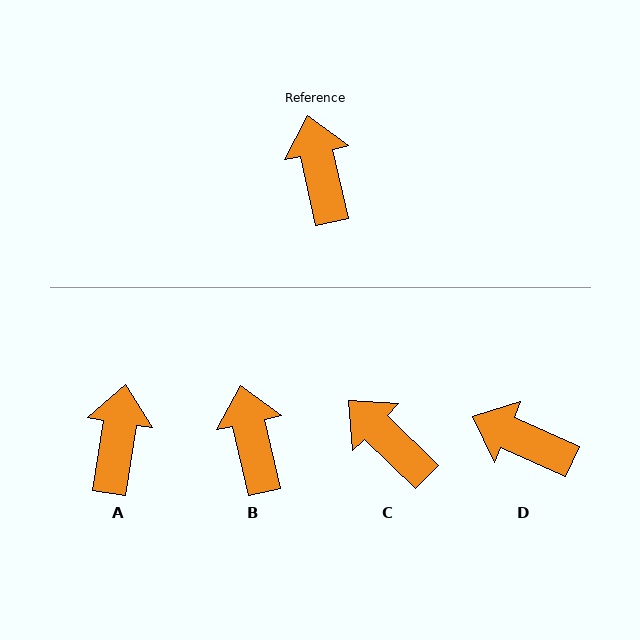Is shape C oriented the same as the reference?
No, it is off by about 33 degrees.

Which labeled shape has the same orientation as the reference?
B.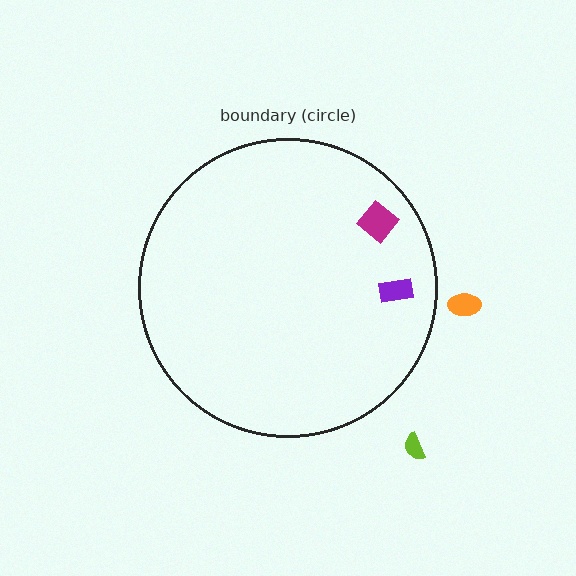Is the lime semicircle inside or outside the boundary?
Outside.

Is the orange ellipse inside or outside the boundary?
Outside.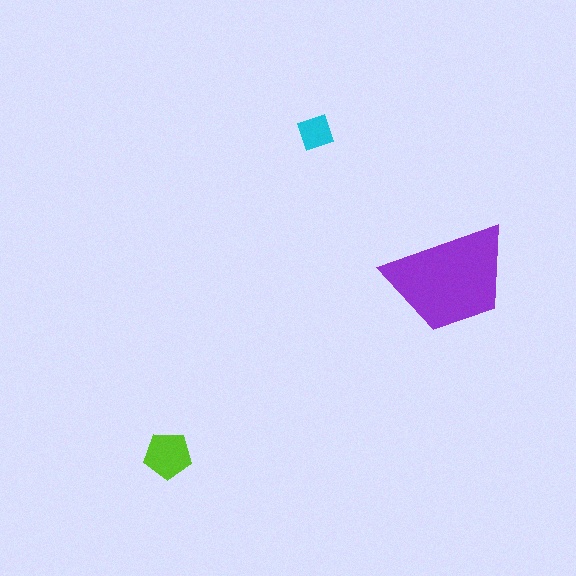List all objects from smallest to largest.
The cyan diamond, the lime pentagon, the purple trapezoid.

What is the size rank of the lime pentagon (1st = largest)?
2nd.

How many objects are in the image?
There are 3 objects in the image.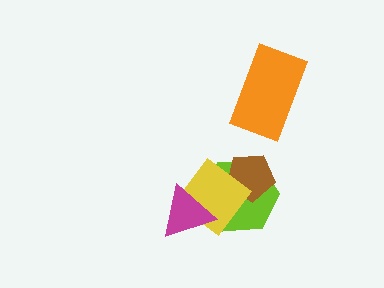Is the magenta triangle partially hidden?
No, no other shape covers it.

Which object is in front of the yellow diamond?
The magenta triangle is in front of the yellow diamond.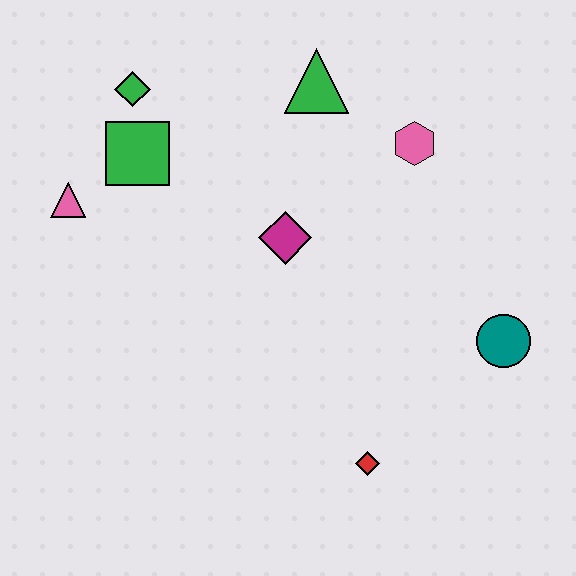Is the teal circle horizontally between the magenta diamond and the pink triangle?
No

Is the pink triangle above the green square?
No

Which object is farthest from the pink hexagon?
The pink triangle is farthest from the pink hexagon.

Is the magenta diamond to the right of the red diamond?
No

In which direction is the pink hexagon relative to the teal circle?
The pink hexagon is above the teal circle.